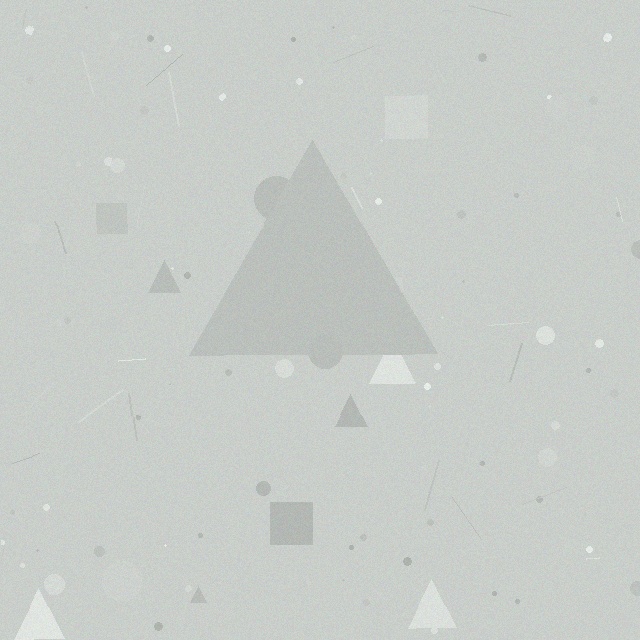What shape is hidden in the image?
A triangle is hidden in the image.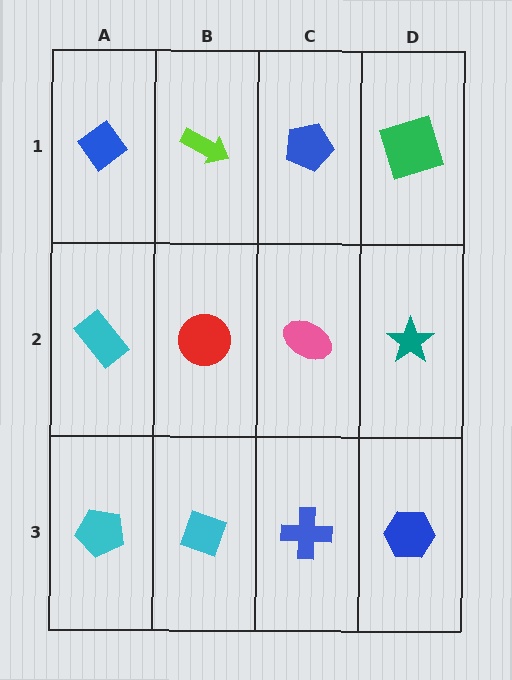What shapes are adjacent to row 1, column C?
A pink ellipse (row 2, column C), a lime arrow (row 1, column B), a green square (row 1, column D).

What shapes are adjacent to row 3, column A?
A cyan rectangle (row 2, column A), a cyan diamond (row 3, column B).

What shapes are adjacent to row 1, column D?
A teal star (row 2, column D), a blue pentagon (row 1, column C).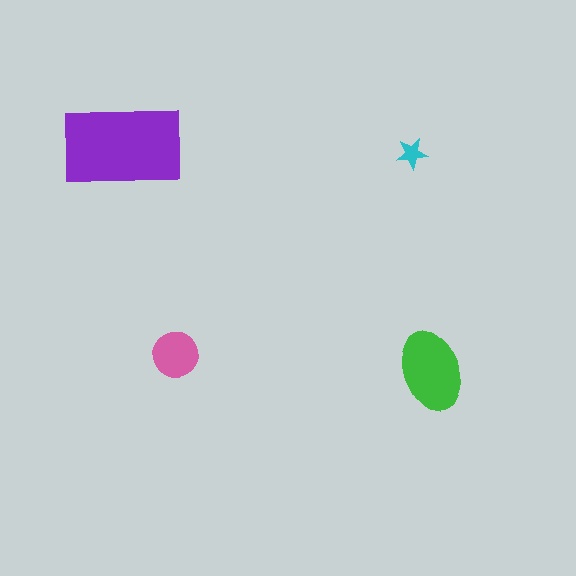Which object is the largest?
The purple rectangle.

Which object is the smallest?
The cyan star.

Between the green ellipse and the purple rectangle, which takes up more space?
The purple rectangle.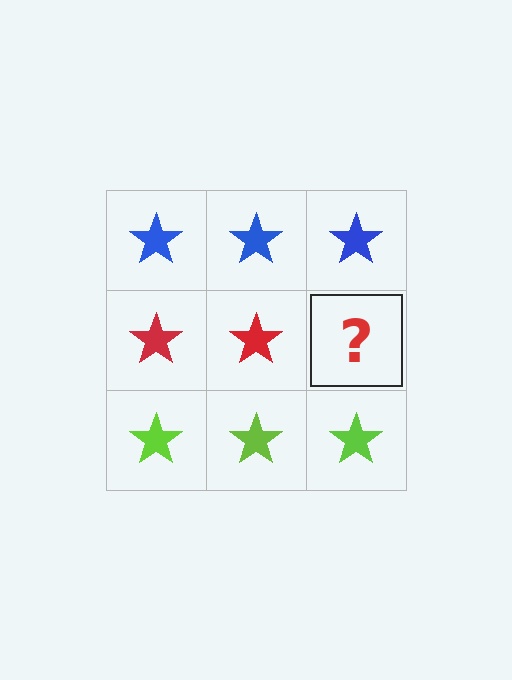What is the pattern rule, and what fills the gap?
The rule is that each row has a consistent color. The gap should be filled with a red star.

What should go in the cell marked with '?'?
The missing cell should contain a red star.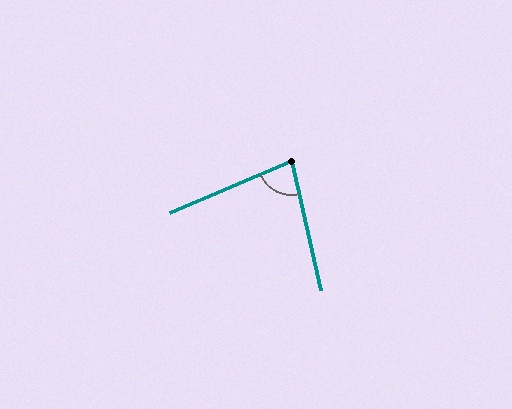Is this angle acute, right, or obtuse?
It is acute.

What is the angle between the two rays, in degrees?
Approximately 80 degrees.